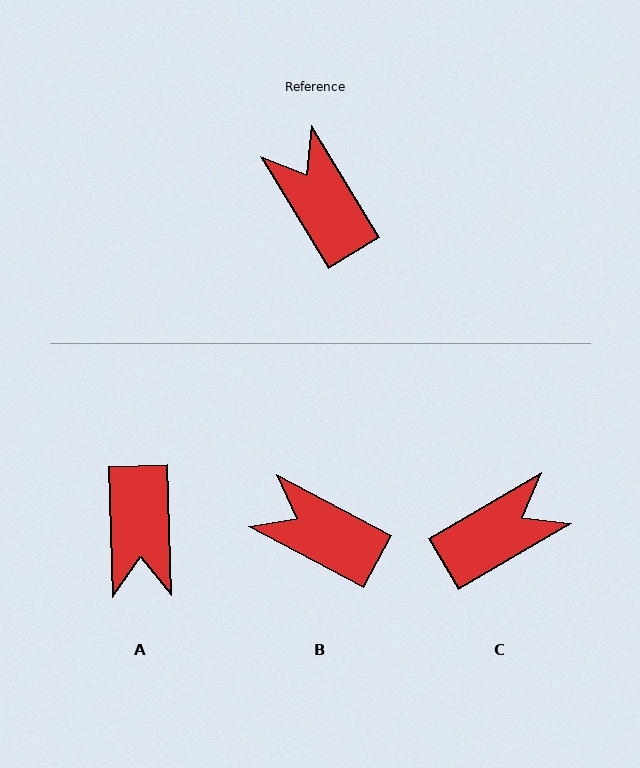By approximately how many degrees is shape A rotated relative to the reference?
Approximately 150 degrees counter-clockwise.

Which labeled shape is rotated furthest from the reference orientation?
A, about 150 degrees away.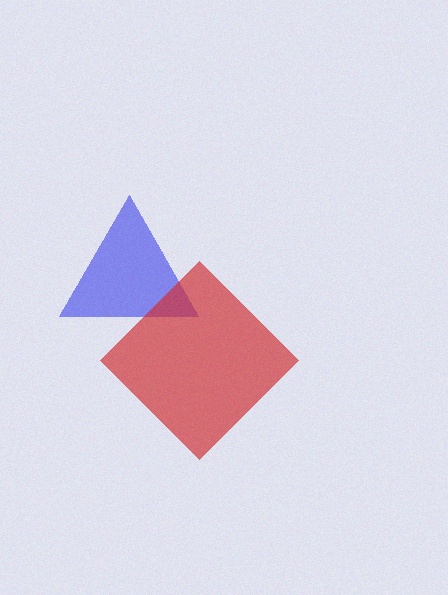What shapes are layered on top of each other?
The layered shapes are: a blue triangle, a red diamond.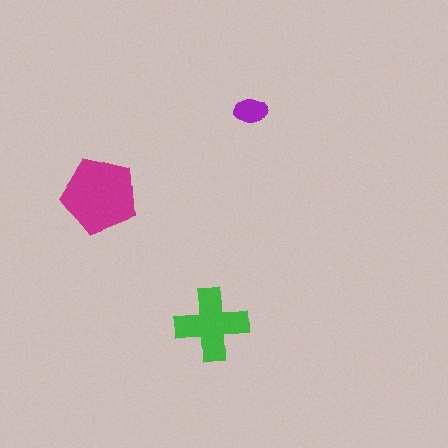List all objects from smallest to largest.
The purple ellipse, the green cross, the magenta pentagon.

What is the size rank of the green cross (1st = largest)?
2nd.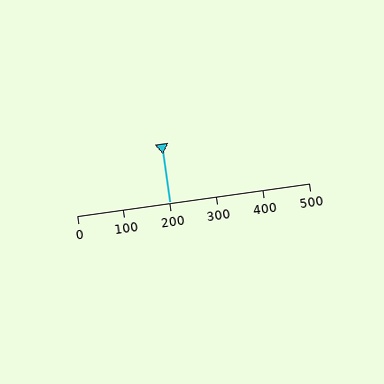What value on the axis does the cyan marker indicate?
The marker indicates approximately 200.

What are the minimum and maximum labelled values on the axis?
The axis runs from 0 to 500.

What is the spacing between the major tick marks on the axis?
The major ticks are spaced 100 apart.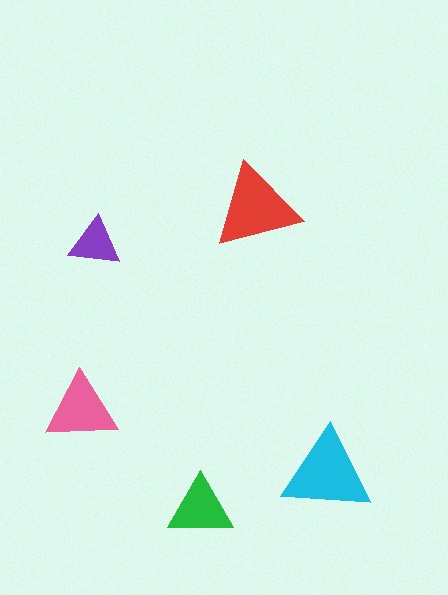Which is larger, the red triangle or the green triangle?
The red one.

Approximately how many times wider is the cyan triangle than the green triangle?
About 1.5 times wider.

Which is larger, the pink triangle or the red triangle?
The red one.